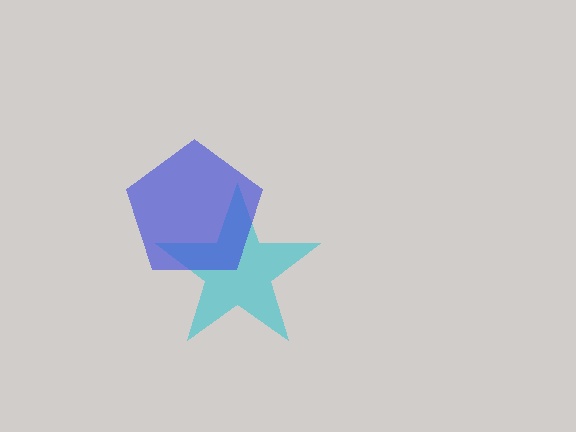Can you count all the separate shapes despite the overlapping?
Yes, there are 2 separate shapes.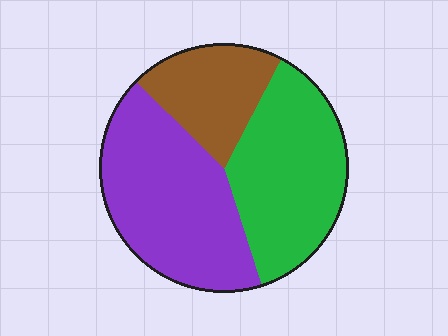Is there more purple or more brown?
Purple.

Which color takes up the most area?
Purple, at roughly 40%.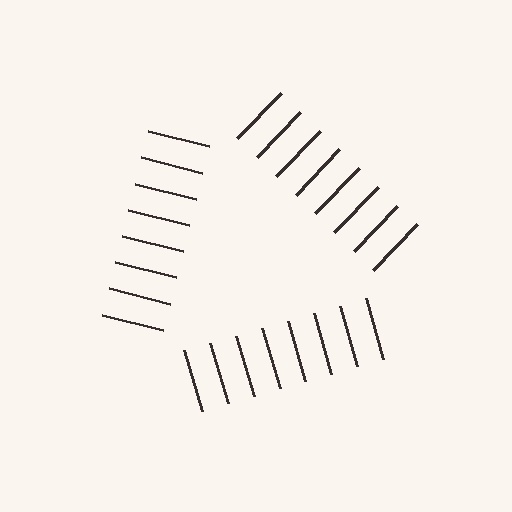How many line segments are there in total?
24 — 8 along each of the 3 edges.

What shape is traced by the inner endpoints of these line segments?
An illusory triangle — the line segments terminate on its edges but no continuous stroke is drawn.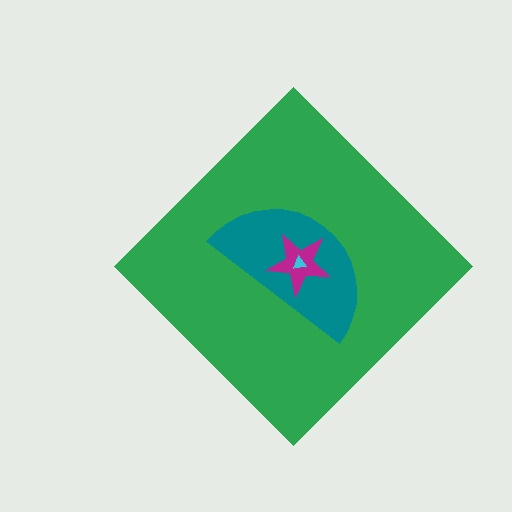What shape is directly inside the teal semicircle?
The magenta star.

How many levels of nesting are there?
4.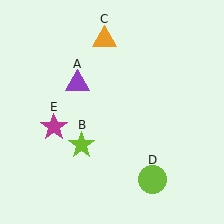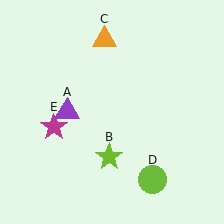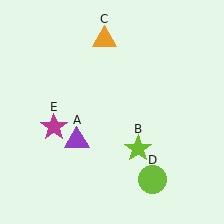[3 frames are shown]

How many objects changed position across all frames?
2 objects changed position: purple triangle (object A), lime star (object B).